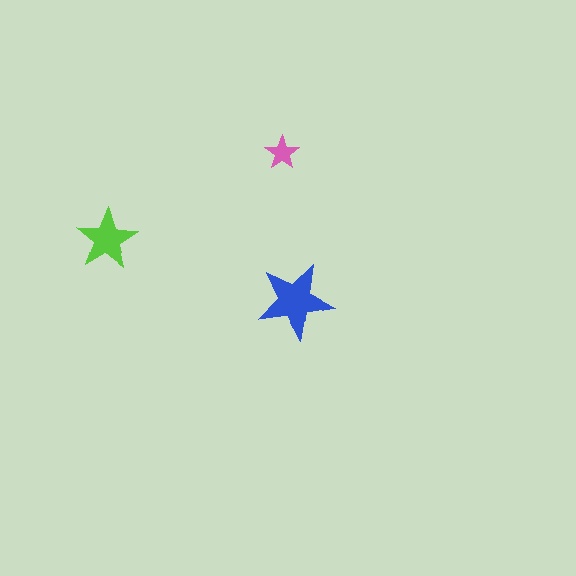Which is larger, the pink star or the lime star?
The lime one.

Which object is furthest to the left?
The lime star is leftmost.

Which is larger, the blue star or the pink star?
The blue one.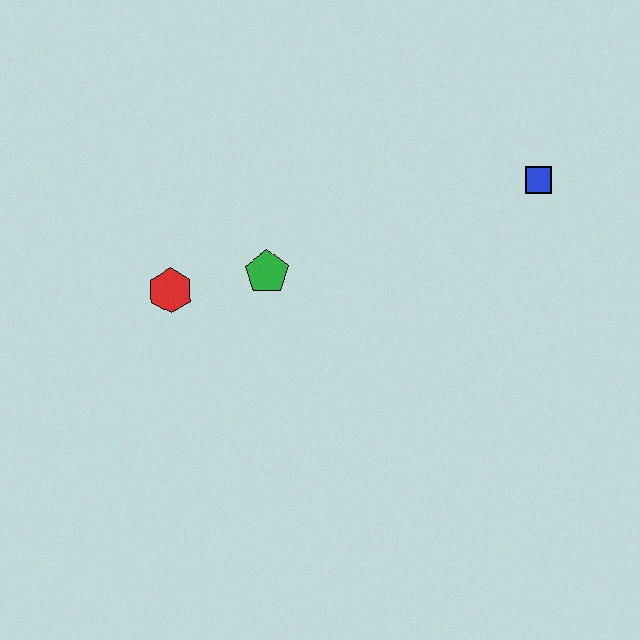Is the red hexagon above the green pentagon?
No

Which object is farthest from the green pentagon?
The blue square is farthest from the green pentagon.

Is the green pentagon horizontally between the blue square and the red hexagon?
Yes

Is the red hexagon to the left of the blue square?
Yes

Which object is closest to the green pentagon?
The red hexagon is closest to the green pentagon.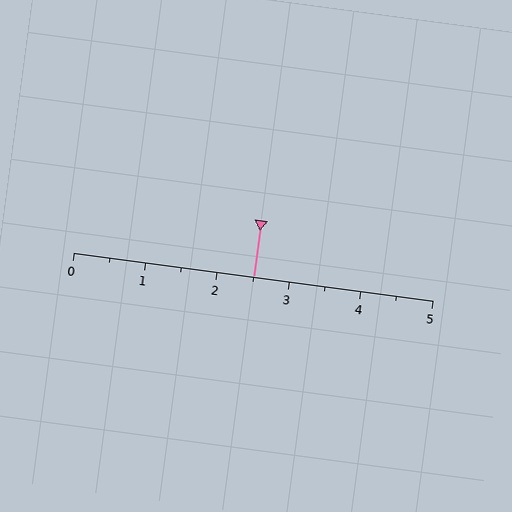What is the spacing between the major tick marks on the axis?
The major ticks are spaced 1 apart.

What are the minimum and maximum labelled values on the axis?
The axis runs from 0 to 5.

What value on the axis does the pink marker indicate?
The marker indicates approximately 2.5.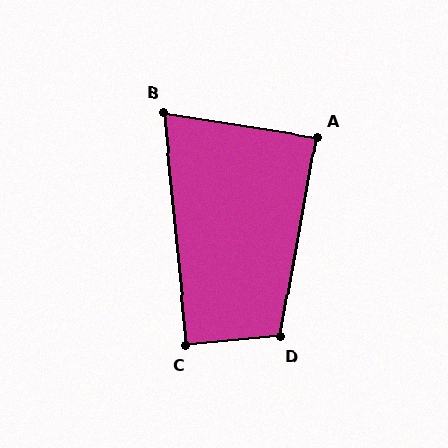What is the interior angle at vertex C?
Approximately 91 degrees (approximately right).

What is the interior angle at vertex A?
Approximately 89 degrees (approximately right).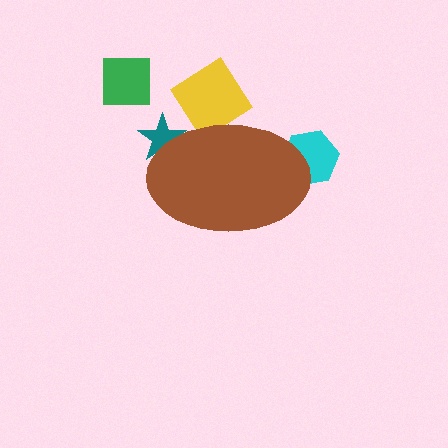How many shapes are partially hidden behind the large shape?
3 shapes are partially hidden.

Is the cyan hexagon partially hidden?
Yes, the cyan hexagon is partially hidden behind the brown ellipse.